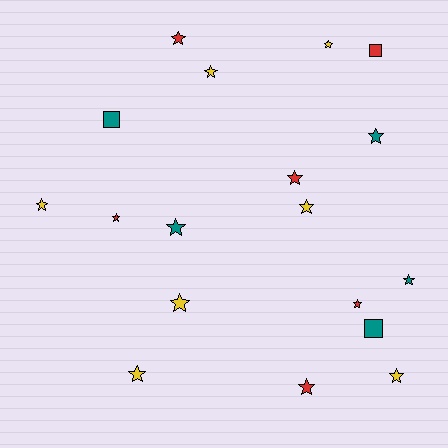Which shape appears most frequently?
Star, with 15 objects.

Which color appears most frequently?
Yellow, with 7 objects.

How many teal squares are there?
There are 2 teal squares.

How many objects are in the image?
There are 18 objects.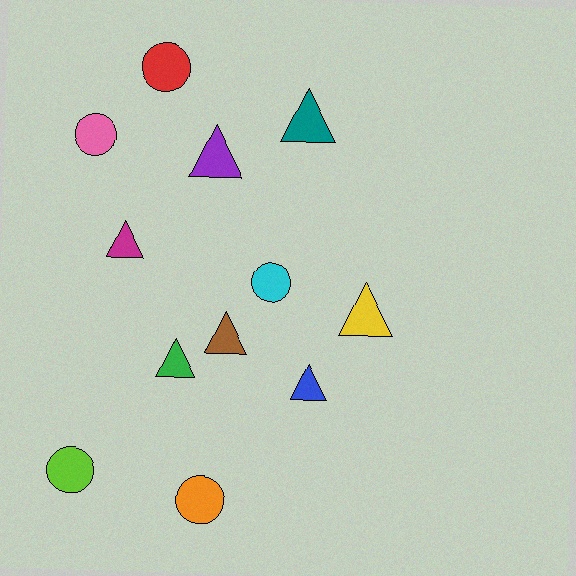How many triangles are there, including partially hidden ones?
There are 7 triangles.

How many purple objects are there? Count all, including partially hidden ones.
There is 1 purple object.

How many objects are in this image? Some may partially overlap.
There are 12 objects.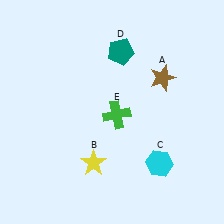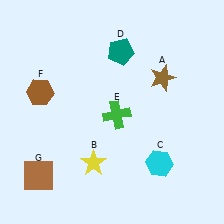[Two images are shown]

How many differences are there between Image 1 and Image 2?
There are 2 differences between the two images.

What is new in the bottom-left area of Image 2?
A brown square (G) was added in the bottom-left area of Image 2.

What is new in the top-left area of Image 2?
A brown hexagon (F) was added in the top-left area of Image 2.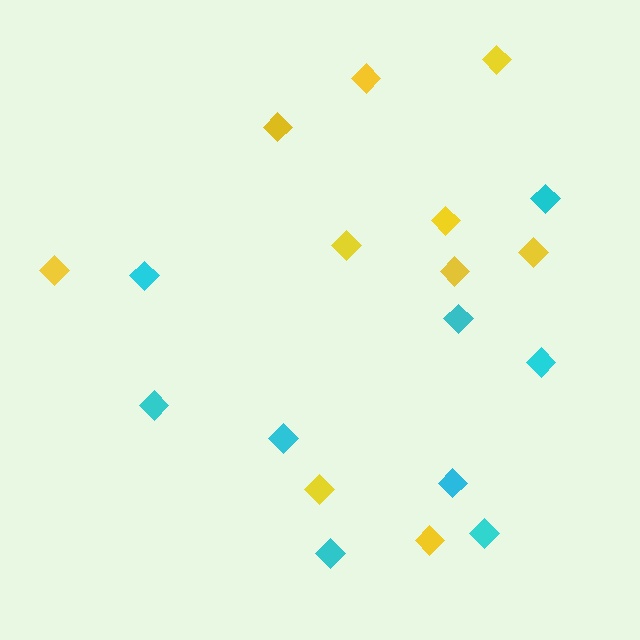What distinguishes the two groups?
There are 2 groups: one group of yellow diamonds (10) and one group of cyan diamonds (9).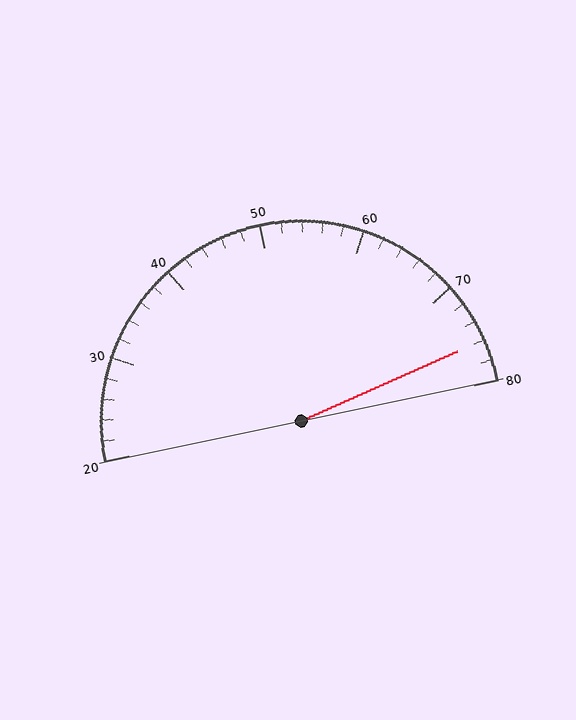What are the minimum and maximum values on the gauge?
The gauge ranges from 20 to 80.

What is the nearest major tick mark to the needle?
The nearest major tick mark is 80.